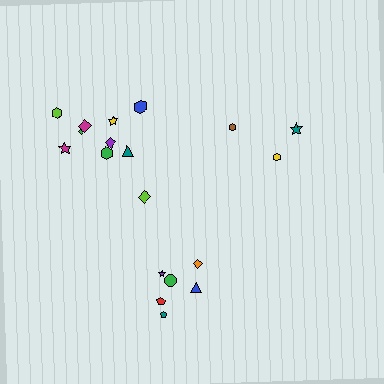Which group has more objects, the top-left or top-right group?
The top-left group.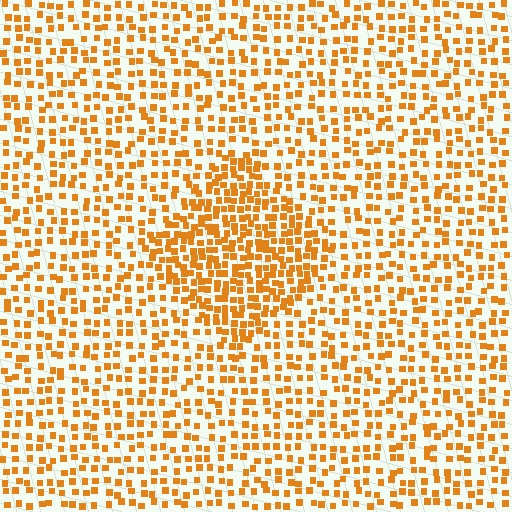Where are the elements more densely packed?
The elements are more densely packed inside the diamond boundary.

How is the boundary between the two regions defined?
The boundary is defined by a change in element density (approximately 1.9x ratio). All elements are the same color, size, and shape.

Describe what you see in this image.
The image contains small orange elements arranged at two different densities. A diamond-shaped region is visible where the elements are more densely packed than the surrounding area.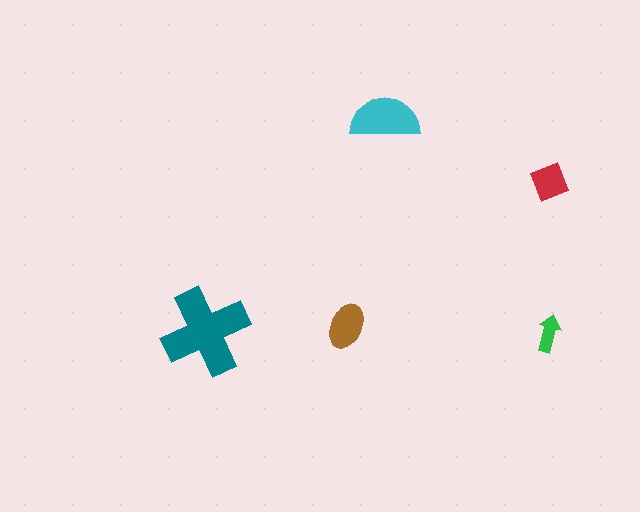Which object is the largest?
The teal cross.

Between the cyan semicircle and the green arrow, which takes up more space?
The cyan semicircle.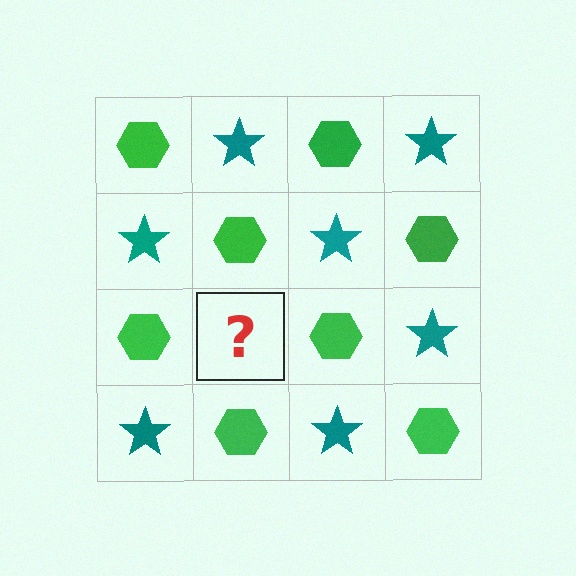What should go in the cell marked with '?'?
The missing cell should contain a teal star.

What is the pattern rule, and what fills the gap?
The rule is that it alternates green hexagon and teal star in a checkerboard pattern. The gap should be filled with a teal star.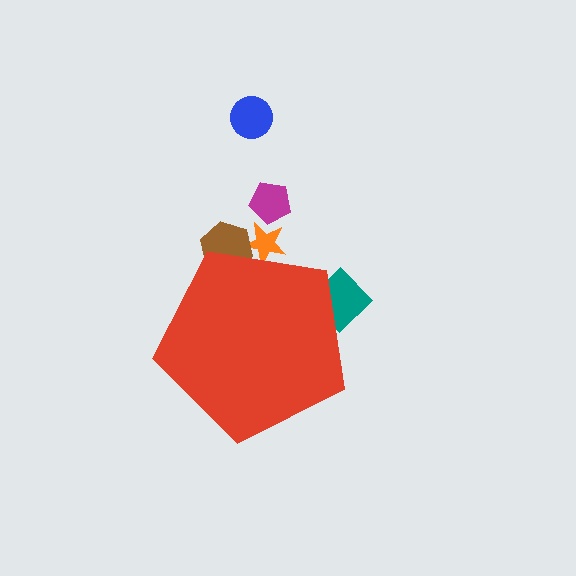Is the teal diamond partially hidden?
Yes, the teal diamond is partially hidden behind the red pentagon.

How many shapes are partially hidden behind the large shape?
3 shapes are partially hidden.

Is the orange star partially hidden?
Yes, the orange star is partially hidden behind the red pentagon.